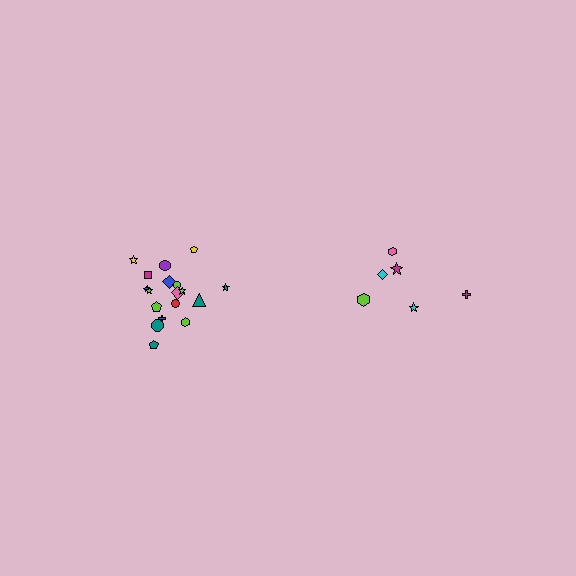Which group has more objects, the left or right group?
The left group.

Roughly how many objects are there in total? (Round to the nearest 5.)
Roughly 25 objects in total.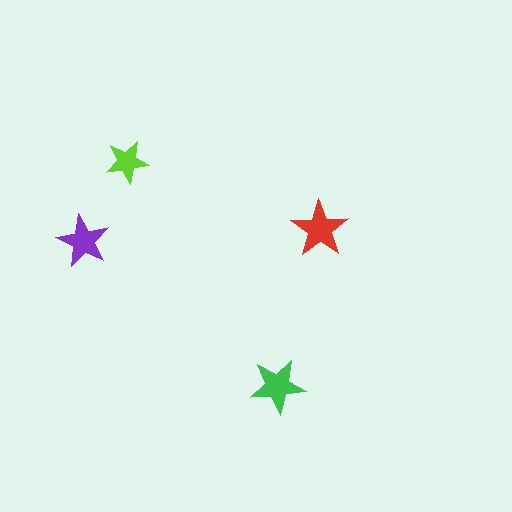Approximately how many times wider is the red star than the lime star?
About 1.5 times wider.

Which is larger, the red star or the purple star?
The red one.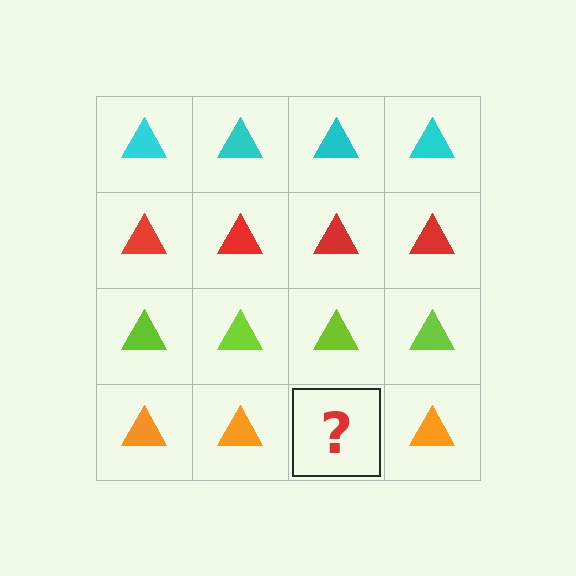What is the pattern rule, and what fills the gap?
The rule is that each row has a consistent color. The gap should be filled with an orange triangle.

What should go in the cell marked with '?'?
The missing cell should contain an orange triangle.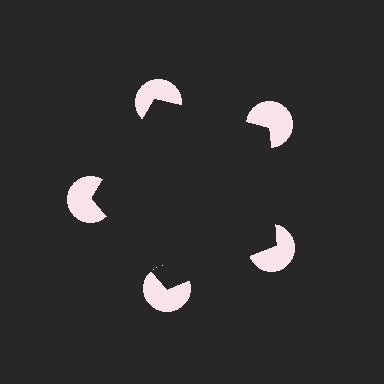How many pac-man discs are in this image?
There are 5 — one at each vertex of the illusory pentagon.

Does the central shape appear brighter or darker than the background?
It typically appears slightly darker than the background, even though no actual brightness change is drawn.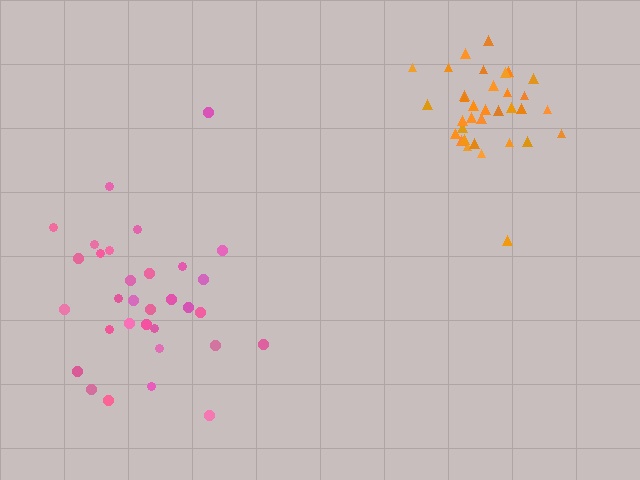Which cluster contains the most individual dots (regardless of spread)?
Orange (34).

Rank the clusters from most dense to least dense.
orange, pink.